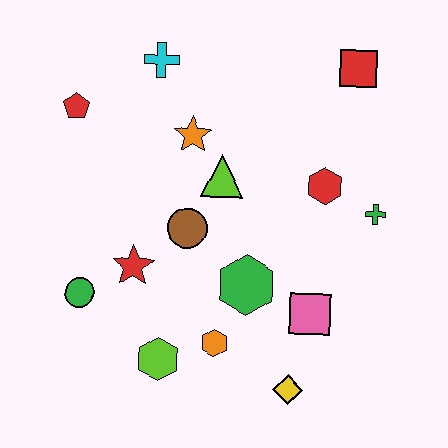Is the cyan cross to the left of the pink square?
Yes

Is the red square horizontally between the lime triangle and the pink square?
No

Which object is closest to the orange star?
The lime triangle is closest to the orange star.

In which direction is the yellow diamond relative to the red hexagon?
The yellow diamond is below the red hexagon.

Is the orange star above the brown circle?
Yes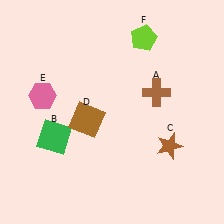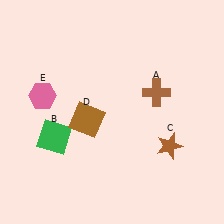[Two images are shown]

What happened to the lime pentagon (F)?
The lime pentagon (F) was removed in Image 2. It was in the top-right area of Image 1.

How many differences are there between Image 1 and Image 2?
There is 1 difference between the two images.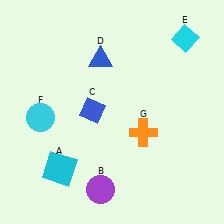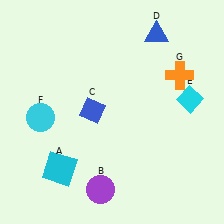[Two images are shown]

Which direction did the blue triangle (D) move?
The blue triangle (D) moved right.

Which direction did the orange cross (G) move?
The orange cross (G) moved up.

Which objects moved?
The objects that moved are: the blue triangle (D), the cyan diamond (E), the orange cross (G).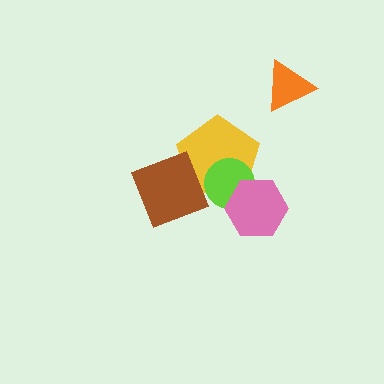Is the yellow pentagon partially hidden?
Yes, it is partially covered by another shape.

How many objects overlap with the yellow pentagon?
3 objects overlap with the yellow pentagon.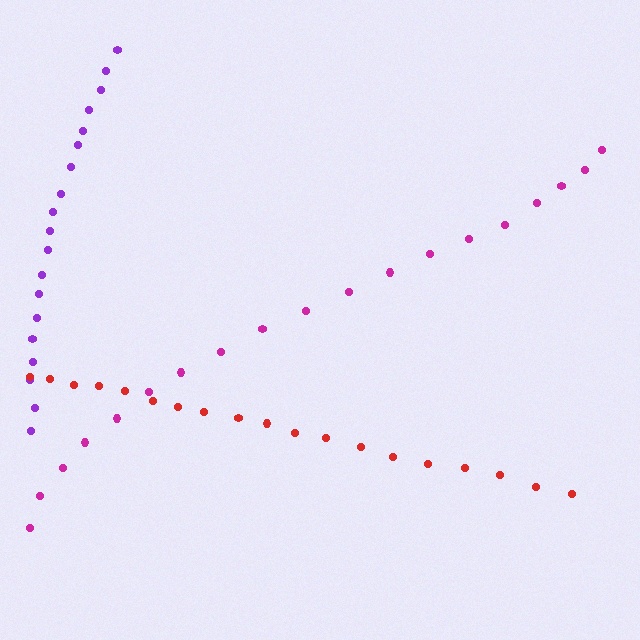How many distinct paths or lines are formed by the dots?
There are 3 distinct paths.